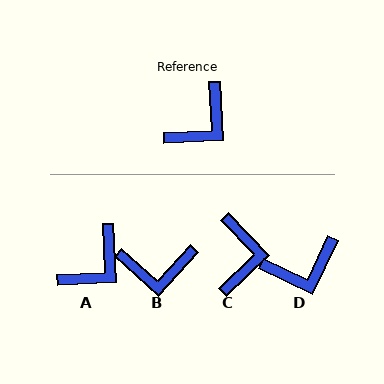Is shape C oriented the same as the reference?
No, it is off by about 41 degrees.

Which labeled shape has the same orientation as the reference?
A.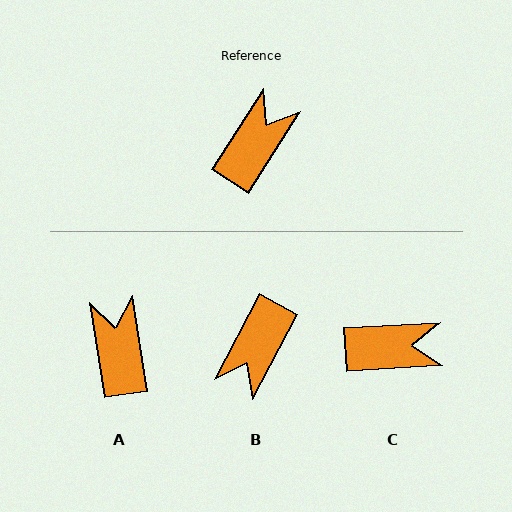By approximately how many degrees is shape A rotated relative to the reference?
Approximately 42 degrees counter-clockwise.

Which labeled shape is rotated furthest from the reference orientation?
B, about 175 degrees away.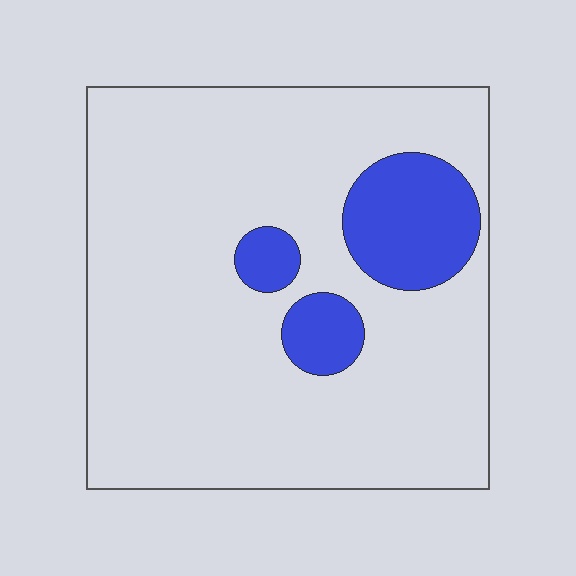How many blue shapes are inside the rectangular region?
3.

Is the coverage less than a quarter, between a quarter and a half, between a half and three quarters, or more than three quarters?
Less than a quarter.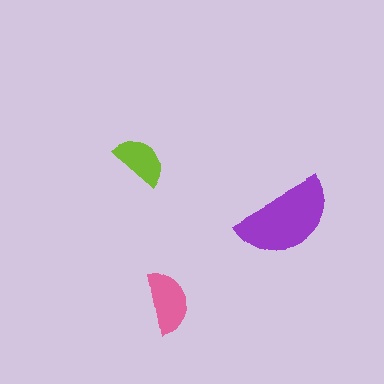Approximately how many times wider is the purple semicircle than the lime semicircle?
About 2 times wider.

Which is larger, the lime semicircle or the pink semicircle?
The pink one.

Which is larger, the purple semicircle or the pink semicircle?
The purple one.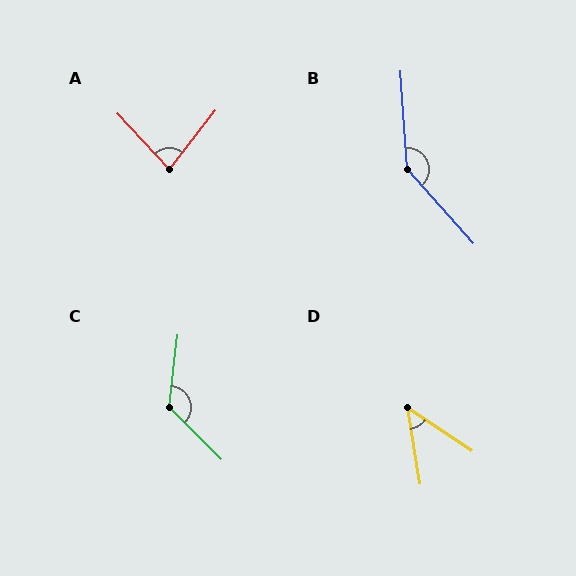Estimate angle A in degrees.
Approximately 81 degrees.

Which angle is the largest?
B, at approximately 142 degrees.